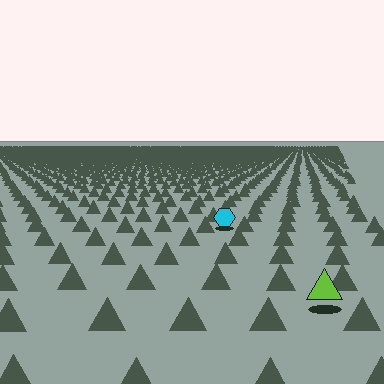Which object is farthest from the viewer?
The cyan hexagon is farthest from the viewer. It appears smaller and the ground texture around it is denser.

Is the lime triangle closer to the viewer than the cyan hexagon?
Yes. The lime triangle is closer — you can tell from the texture gradient: the ground texture is coarser near it.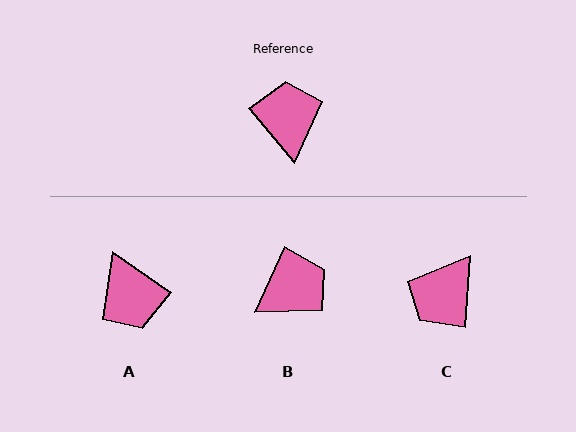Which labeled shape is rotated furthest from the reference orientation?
A, about 164 degrees away.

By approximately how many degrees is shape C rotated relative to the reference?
Approximately 136 degrees counter-clockwise.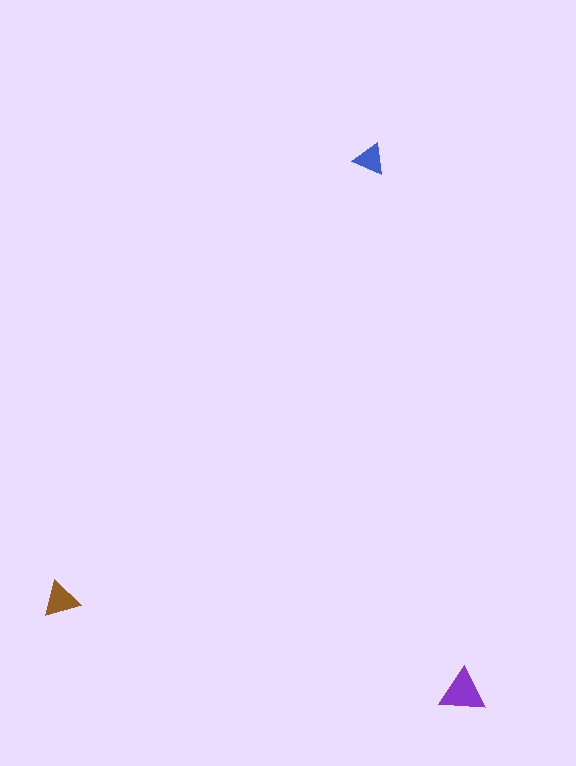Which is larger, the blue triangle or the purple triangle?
The purple one.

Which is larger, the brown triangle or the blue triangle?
The brown one.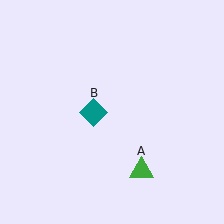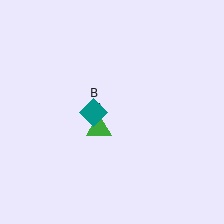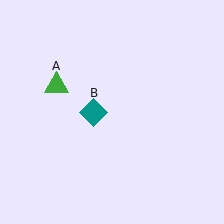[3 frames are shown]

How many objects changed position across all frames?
1 object changed position: green triangle (object A).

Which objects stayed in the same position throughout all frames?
Teal diamond (object B) remained stationary.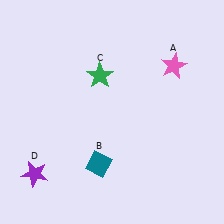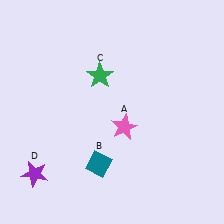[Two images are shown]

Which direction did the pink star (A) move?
The pink star (A) moved down.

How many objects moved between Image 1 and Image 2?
1 object moved between the two images.